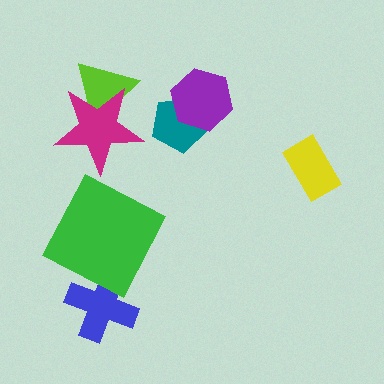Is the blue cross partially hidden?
Yes, it is partially covered by another shape.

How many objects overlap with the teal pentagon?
1 object overlaps with the teal pentagon.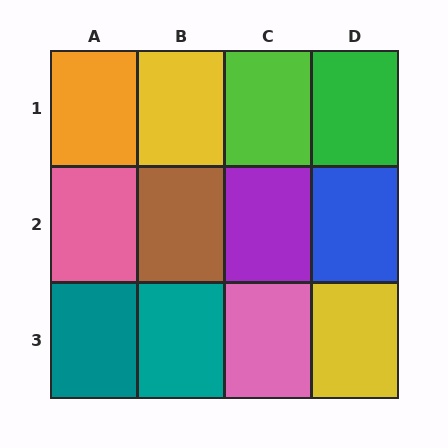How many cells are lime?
1 cell is lime.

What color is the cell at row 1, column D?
Green.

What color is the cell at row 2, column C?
Purple.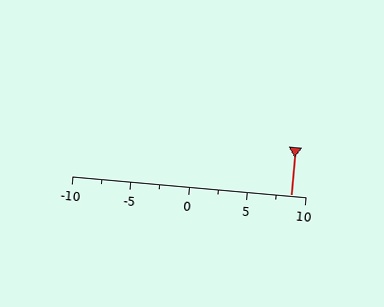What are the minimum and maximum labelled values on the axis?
The axis runs from -10 to 10.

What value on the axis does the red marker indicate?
The marker indicates approximately 8.8.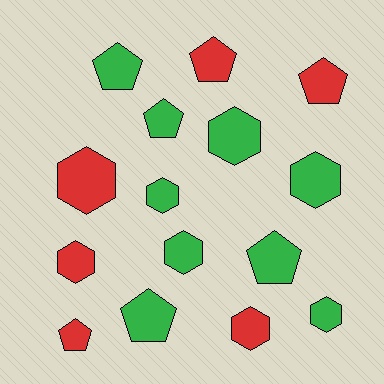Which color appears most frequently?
Green, with 9 objects.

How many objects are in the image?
There are 15 objects.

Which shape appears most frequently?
Hexagon, with 8 objects.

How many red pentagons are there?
There are 3 red pentagons.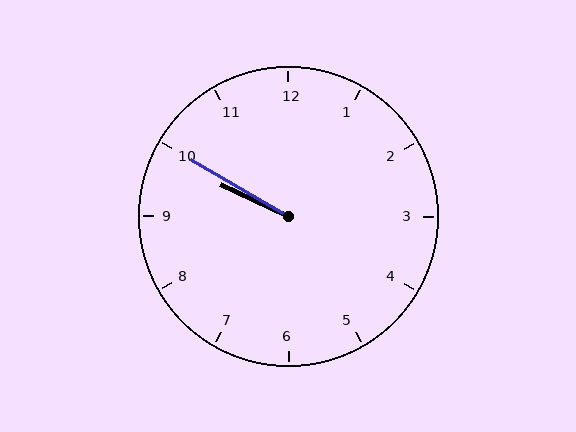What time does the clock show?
9:50.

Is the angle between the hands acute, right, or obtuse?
It is acute.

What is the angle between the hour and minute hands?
Approximately 5 degrees.